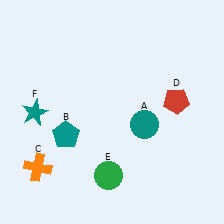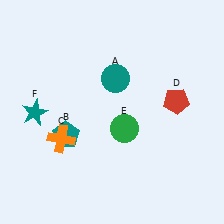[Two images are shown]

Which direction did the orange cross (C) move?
The orange cross (C) moved up.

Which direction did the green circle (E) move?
The green circle (E) moved up.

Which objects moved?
The objects that moved are: the teal circle (A), the orange cross (C), the green circle (E).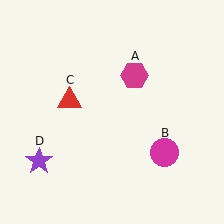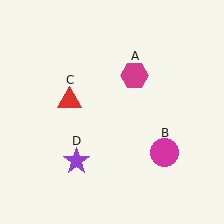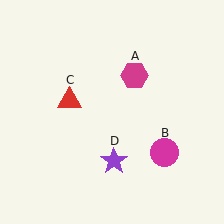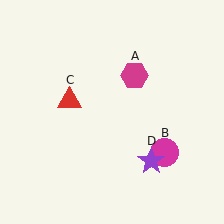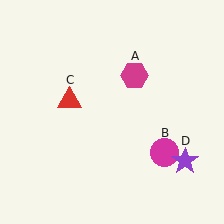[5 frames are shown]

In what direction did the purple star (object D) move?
The purple star (object D) moved right.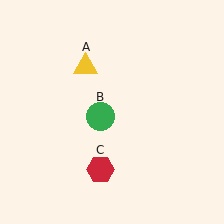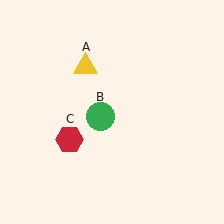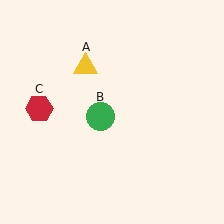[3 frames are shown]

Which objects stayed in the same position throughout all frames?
Yellow triangle (object A) and green circle (object B) remained stationary.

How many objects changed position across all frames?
1 object changed position: red hexagon (object C).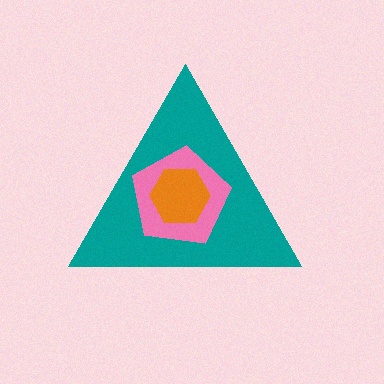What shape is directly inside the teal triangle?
The pink pentagon.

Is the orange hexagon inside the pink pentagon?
Yes.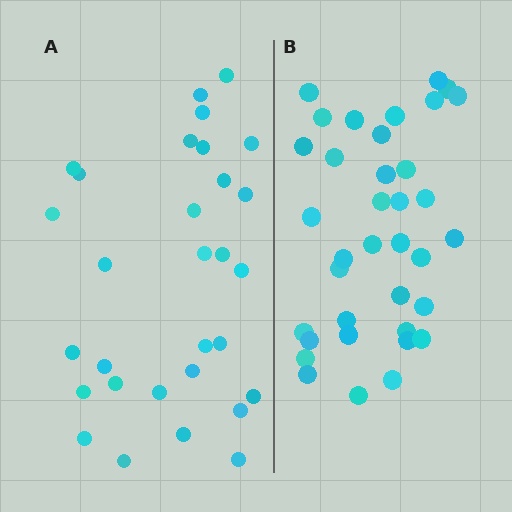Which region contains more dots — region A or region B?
Region B (the right region) has more dots.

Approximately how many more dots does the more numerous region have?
Region B has about 6 more dots than region A.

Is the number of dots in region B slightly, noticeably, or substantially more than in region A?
Region B has only slightly more — the two regions are fairly close. The ratio is roughly 1.2 to 1.